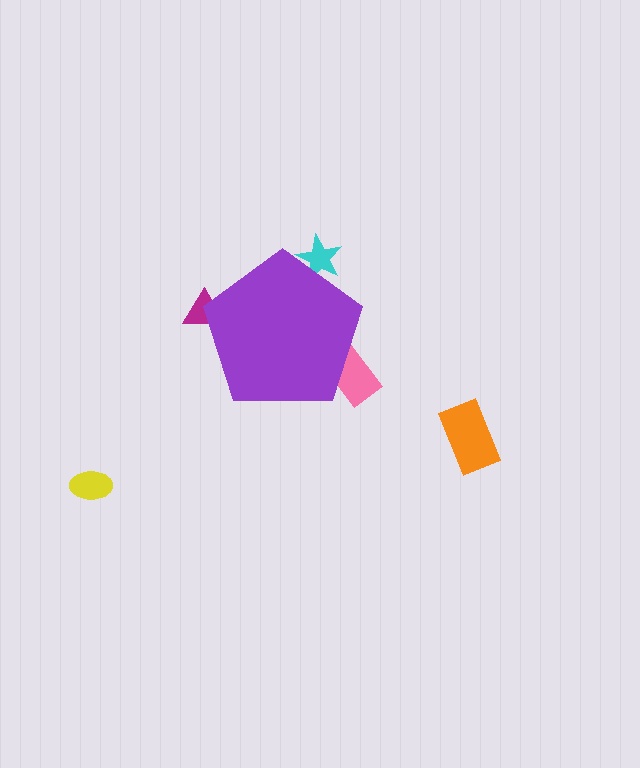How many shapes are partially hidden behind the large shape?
3 shapes are partially hidden.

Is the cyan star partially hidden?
Yes, the cyan star is partially hidden behind the purple pentagon.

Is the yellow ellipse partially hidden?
No, the yellow ellipse is fully visible.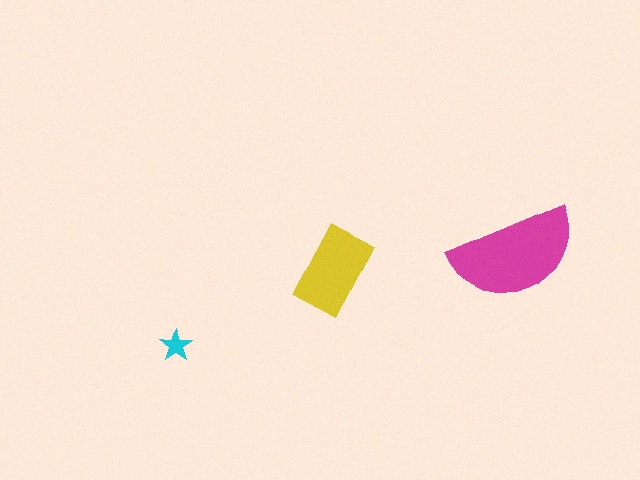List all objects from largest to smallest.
The magenta semicircle, the yellow rectangle, the cyan star.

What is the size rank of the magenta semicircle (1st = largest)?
1st.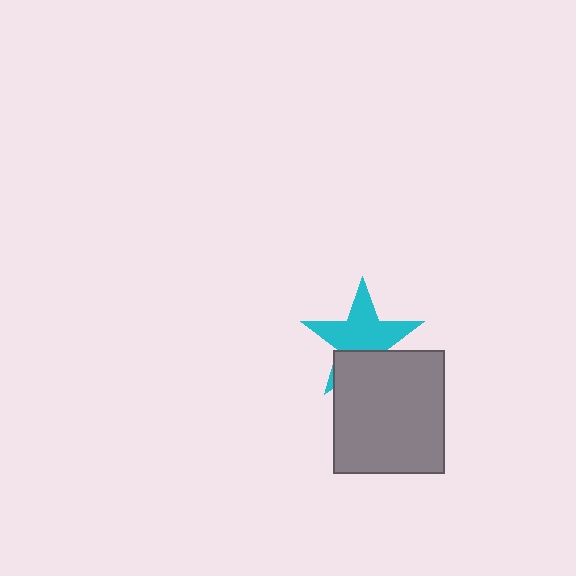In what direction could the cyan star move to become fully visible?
The cyan star could move up. That would shift it out from behind the gray rectangle entirely.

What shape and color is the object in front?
The object in front is a gray rectangle.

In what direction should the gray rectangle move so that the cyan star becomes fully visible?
The gray rectangle should move down. That is the shortest direction to clear the overlap and leave the cyan star fully visible.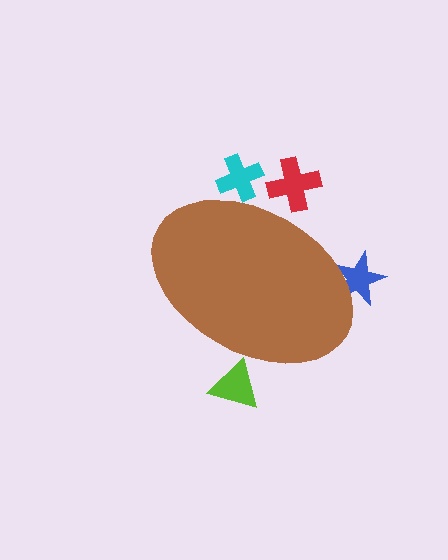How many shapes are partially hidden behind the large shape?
4 shapes are partially hidden.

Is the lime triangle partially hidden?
Yes, the lime triangle is partially hidden behind the brown ellipse.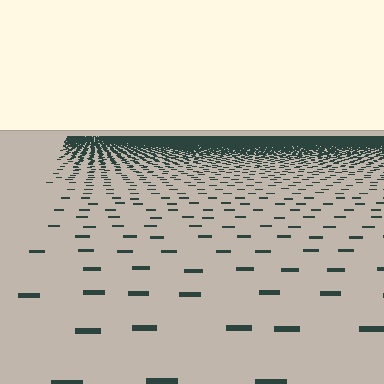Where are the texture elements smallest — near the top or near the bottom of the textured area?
Near the top.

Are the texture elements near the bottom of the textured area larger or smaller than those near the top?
Larger. Near the bottom, elements are closer to the viewer and appear at a bigger on-screen size.